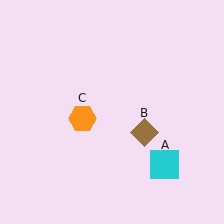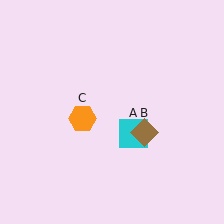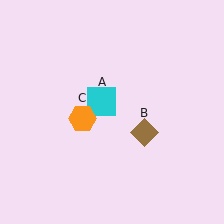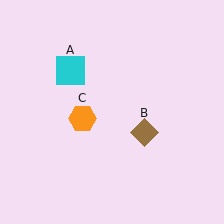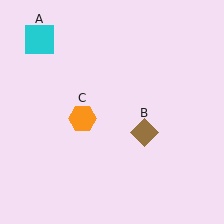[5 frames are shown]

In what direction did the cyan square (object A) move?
The cyan square (object A) moved up and to the left.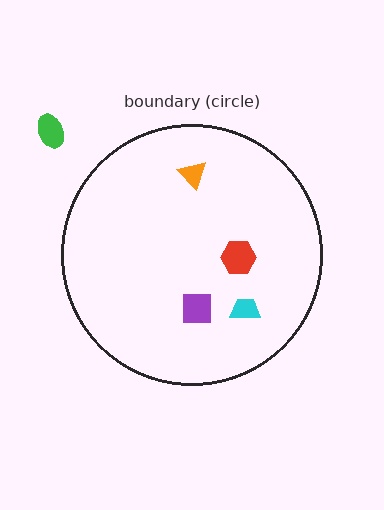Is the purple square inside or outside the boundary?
Inside.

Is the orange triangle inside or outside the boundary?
Inside.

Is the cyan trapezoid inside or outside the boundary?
Inside.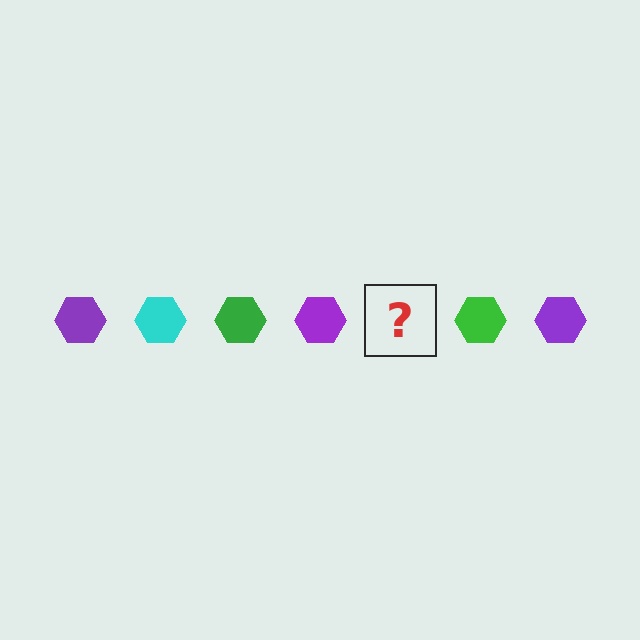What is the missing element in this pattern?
The missing element is a cyan hexagon.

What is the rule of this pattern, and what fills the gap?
The rule is that the pattern cycles through purple, cyan, green hexagons. The gap should be filled with a cyan hexagon.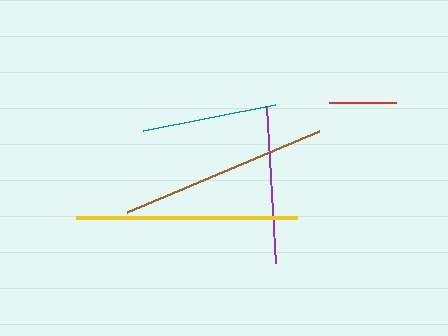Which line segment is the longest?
The yellow line is the longest at approximately 221 pixels.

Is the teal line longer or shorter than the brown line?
The brown line is longer than the teal line.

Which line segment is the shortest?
The red line is the shortest at approximately 67 pixels.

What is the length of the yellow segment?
The yellow segment is approximately 221 pixels long.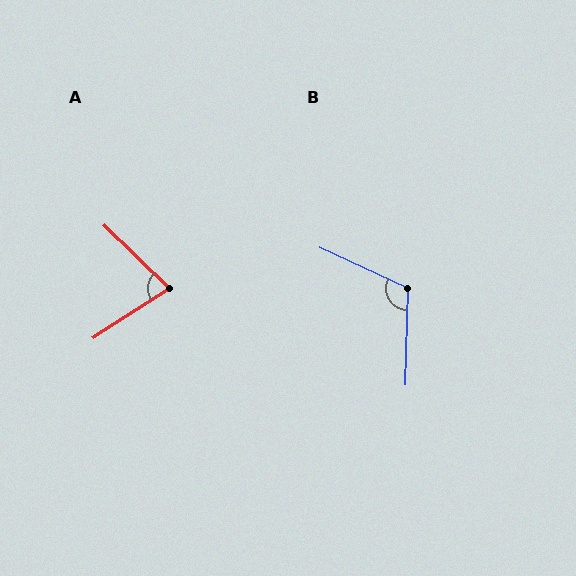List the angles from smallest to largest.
A (77°), B (113°).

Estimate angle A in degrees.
Approximately 77 degrees.